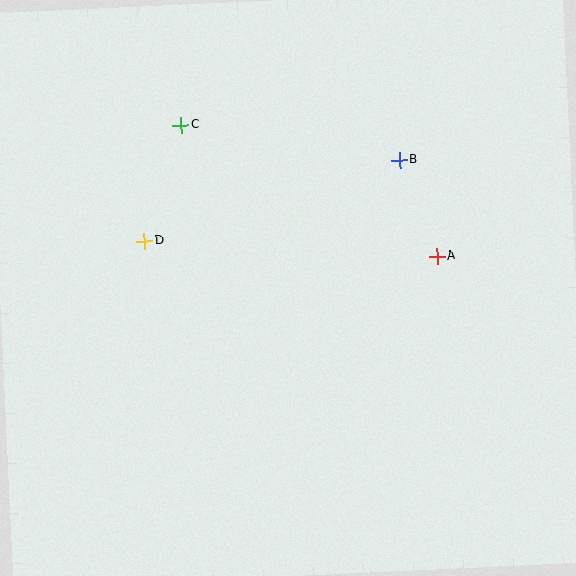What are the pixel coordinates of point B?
Point B is at (399, 160).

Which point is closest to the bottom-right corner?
Point A is closest to the bottom-right corner.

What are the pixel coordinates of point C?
Point C is at (181, 125).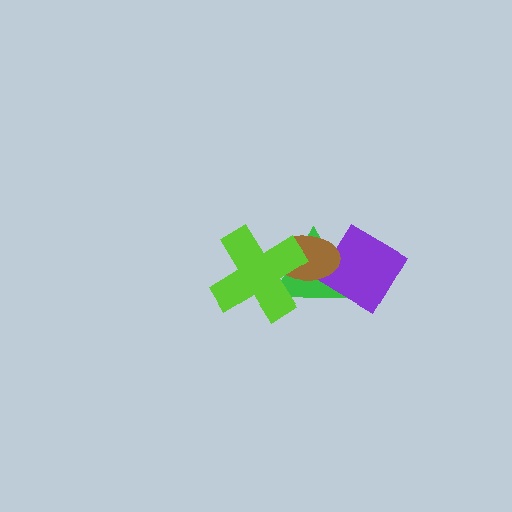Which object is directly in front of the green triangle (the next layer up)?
The purple diamond is directly in front of the green triangle.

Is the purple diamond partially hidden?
Yes, it is partially covered by another shape.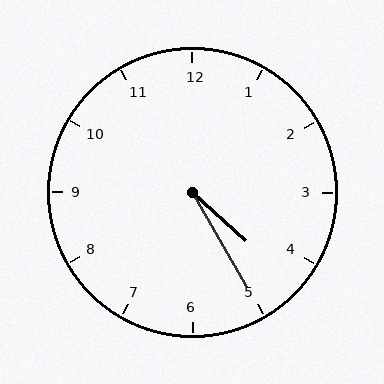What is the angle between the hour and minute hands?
Approximately 18 degrees.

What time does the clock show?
4:25.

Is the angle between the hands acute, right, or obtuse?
It is acute.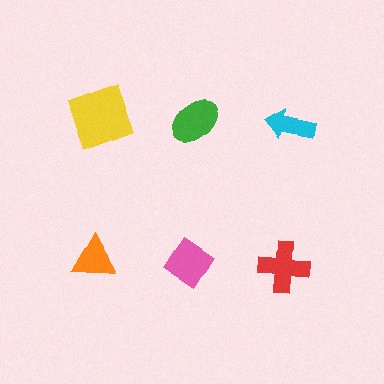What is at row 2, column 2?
A pink diamond.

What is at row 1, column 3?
A cyan arrow.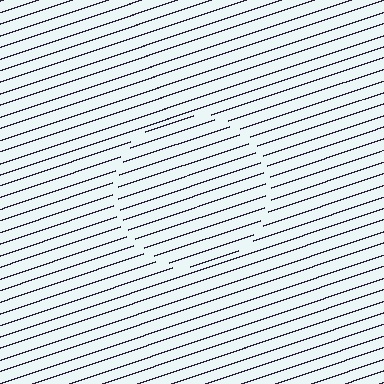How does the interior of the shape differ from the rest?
The interior of the shape contains the same grating, shifted by half a period — the contour is defined by the phase discontinuity where line-ends from the inner and outer gratings abut.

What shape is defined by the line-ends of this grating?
An illusory circle. The interior of the shape contains the same grating, shifted by half a period — the contour is defined by the phase discontinuity where line-ends from the inner and outer gratings abut.